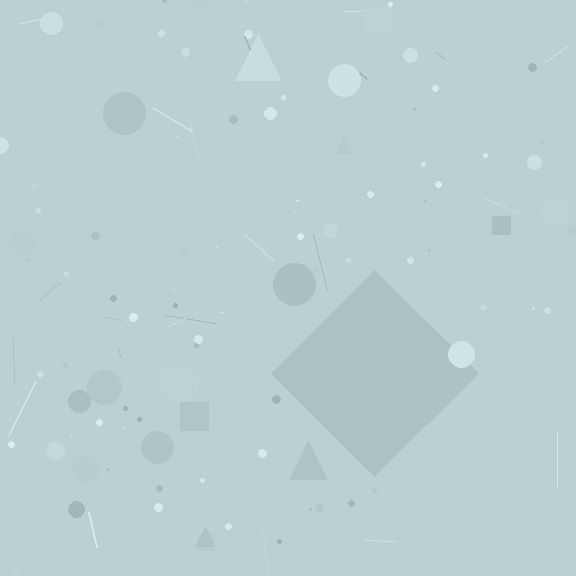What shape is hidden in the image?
A diamond is hidden in the image.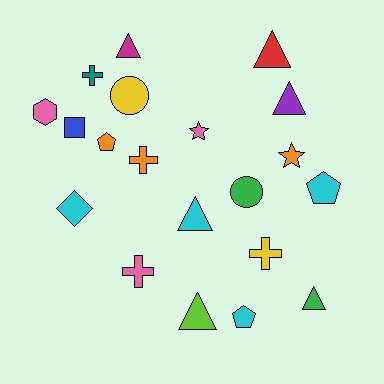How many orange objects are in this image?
There are 3 orange objects.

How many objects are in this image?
There are 20 objects.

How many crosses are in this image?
There are 4 crosses.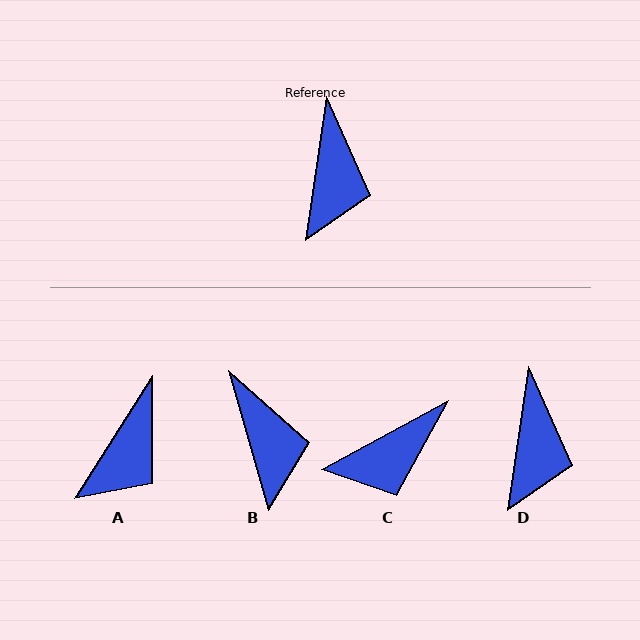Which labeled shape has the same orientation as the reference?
D.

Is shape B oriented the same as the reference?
No, it is off by about 24 degrees.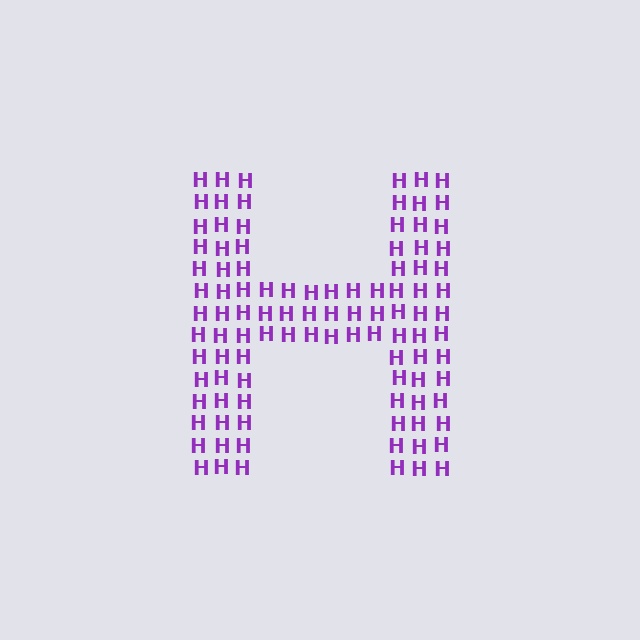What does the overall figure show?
The overall figure shows the letter H.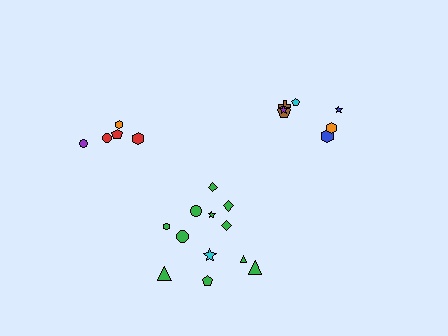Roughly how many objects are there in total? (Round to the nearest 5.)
Roughly 25 objects in total.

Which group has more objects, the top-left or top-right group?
The top-right group.